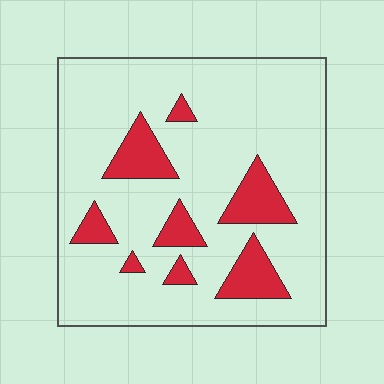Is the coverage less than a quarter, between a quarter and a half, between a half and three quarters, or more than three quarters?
Less than a quarter.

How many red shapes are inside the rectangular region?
8.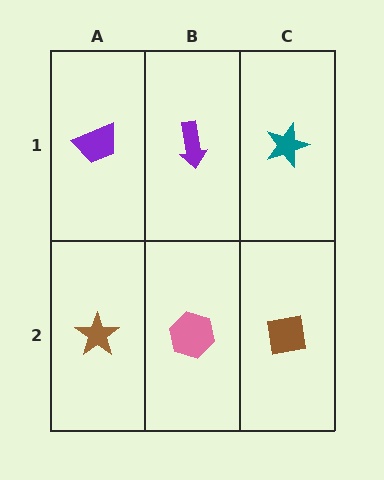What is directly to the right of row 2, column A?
A pink hexagon.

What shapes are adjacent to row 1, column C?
A brown square (row 2, column C), a purple arrow (row 1, column B).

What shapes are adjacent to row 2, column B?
A purple arrow (row 1, column B), a brown star (row 2, column A), a brown square (row 2, column C).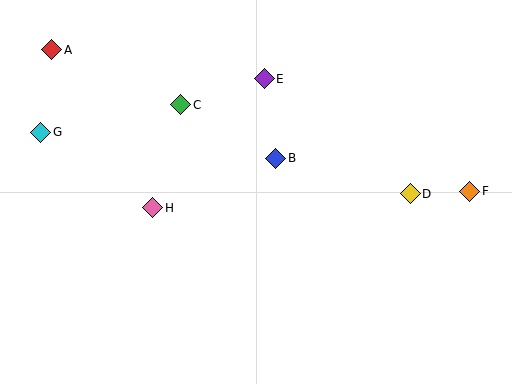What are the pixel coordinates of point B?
Point B is at (276, 158).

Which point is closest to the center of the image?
Point B at (276, 158) is closest to the center.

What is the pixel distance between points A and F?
The distance between A and F is 441 pixels.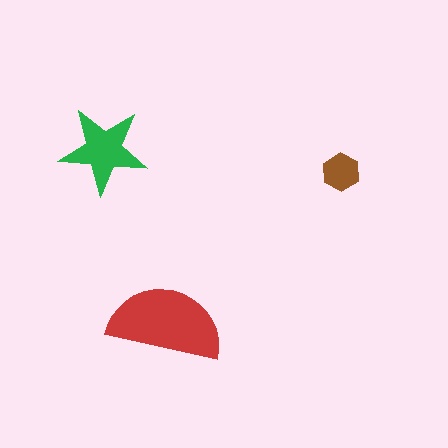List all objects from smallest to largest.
The brown hexagon, the green star, the red semicircle.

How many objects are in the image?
There are 3 objects in the image.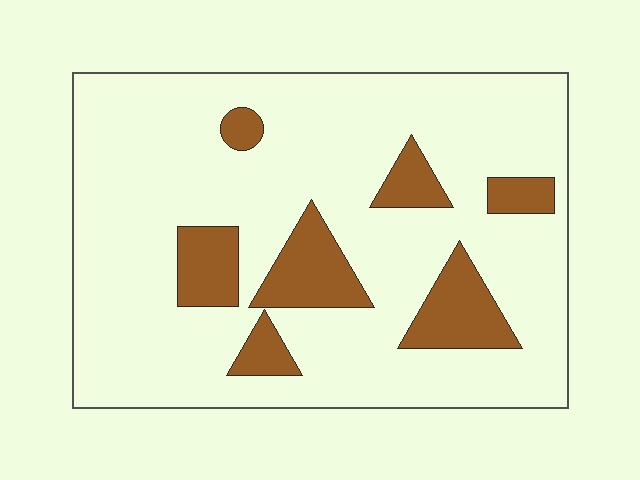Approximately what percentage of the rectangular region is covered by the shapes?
Approximately 15%.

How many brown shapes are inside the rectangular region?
7.